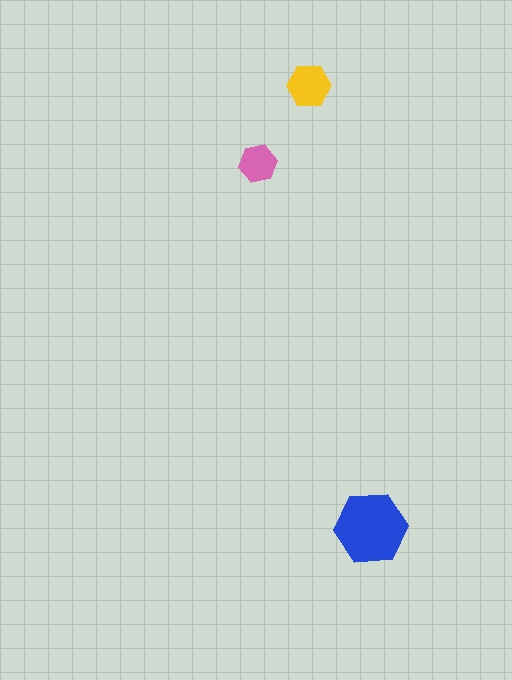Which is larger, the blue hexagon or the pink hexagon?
The blue one.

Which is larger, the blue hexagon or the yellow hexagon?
The blue one.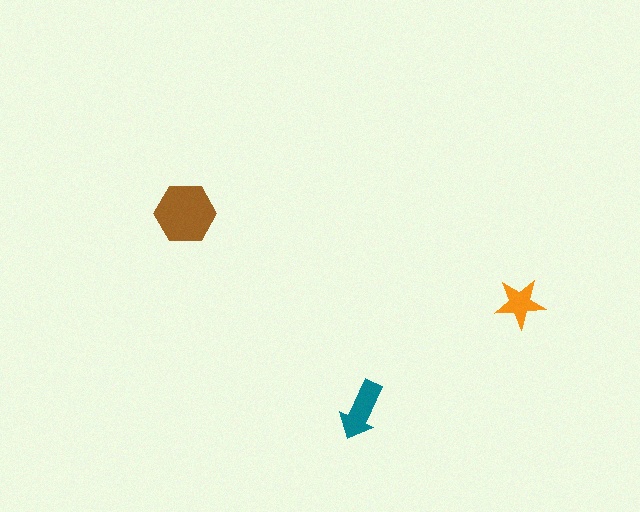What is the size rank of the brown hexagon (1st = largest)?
1st.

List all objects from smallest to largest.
The orange star, the teal arrow, the brown hexagon.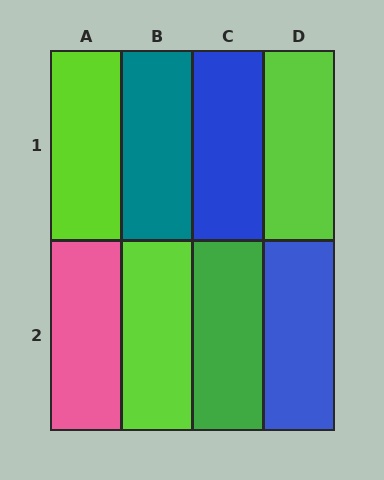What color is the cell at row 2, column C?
Green.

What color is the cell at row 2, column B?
Lime.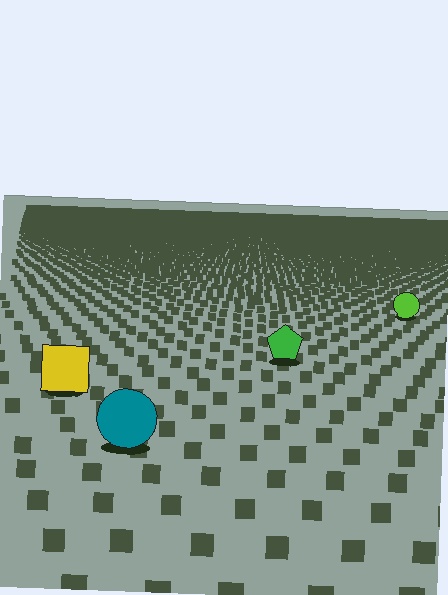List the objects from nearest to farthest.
From nearest to farthest: the teal circle, the yellow square, the green pentagon, the lime circle.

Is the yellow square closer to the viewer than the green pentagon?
Yes. The yellow square is closer — you can tell from the texture gradient: the ground texture is coarser near it.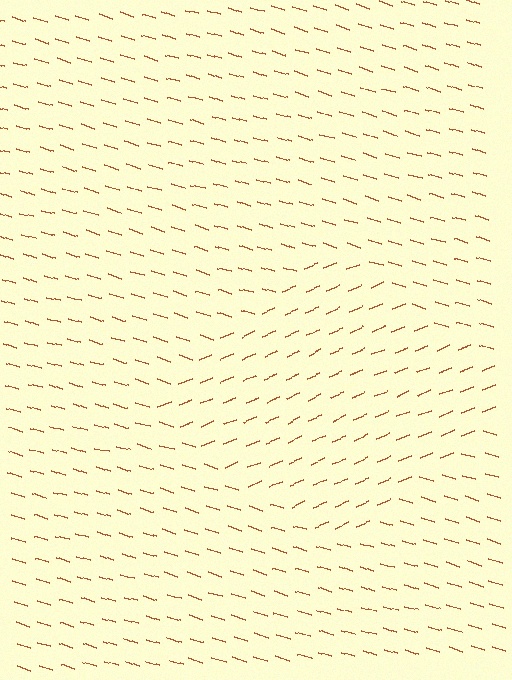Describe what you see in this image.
The image is filled with small brown line segments. A diamond region in the image has lines oriented differently from the surrounding lines, creating a visible texture boundary.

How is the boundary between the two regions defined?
The boundary is defined purely by a change in line orientation (approximately 39 degrees difference). All lines are the same color and thickness.